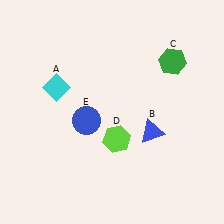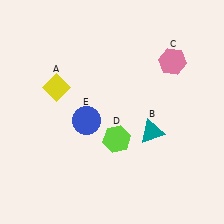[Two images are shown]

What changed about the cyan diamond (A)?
In Image 1, A is cyan. In Image 2, it changed to yellow.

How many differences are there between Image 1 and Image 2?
There are 3 differences between the two images.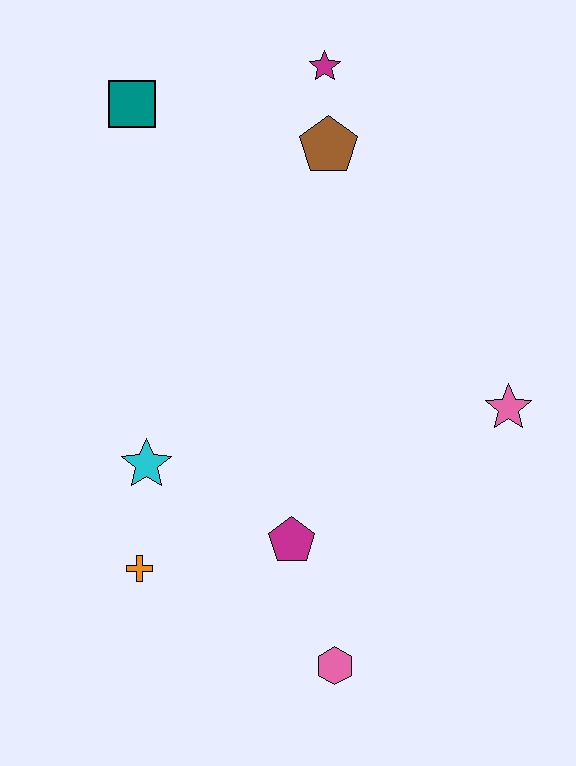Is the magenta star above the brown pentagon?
Yes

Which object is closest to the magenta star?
The brown pentagon is closest to the magenta star.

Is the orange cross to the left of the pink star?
Yes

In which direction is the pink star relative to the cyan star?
The pink star is to the right of the cyan star.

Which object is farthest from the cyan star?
The magenta star is farthest from the cyan star.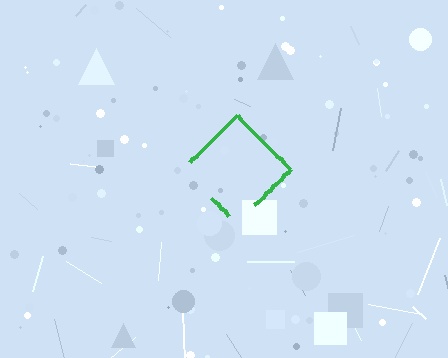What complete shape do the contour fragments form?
The contour fragments form a diamond.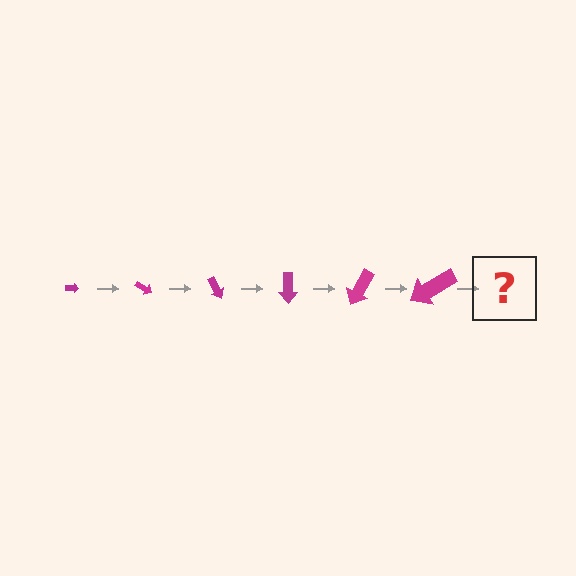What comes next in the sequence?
The next element should be an arrow, larger than the previous one and rotated 180 degrees from the start.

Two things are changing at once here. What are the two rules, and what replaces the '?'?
The two rules are that the arrow grows larger each step and it rotates 30 degrees each step. The '?' should be an arrow, larger than the previous one and rotated 180 degrees from the start.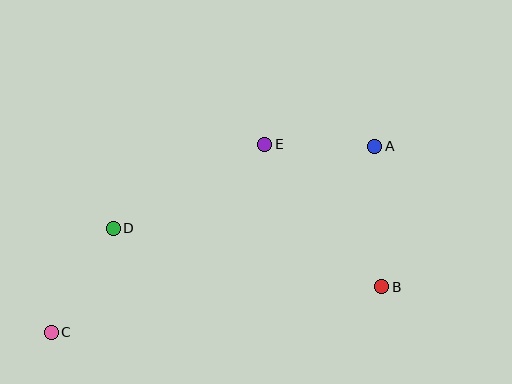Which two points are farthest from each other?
Points A and C are farthest from each other.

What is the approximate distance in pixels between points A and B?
The distance between A and B is approximately 140 pixels.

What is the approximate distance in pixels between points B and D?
The distance between B and D is approximately 275 pixels.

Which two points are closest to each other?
Points A and E are closest to each other.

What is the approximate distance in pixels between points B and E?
The distance between B and E is approximately 184 pixels.